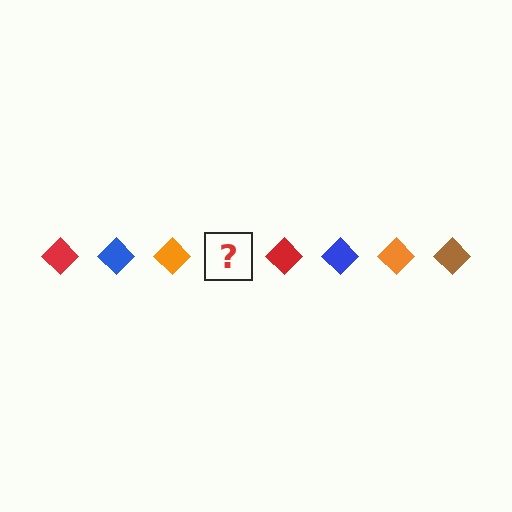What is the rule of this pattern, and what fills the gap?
The rule is that the pattern cycles through red, blue, orange, brown diamonds. The gap should be filled with a brown diamond.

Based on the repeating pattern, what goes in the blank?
The blank should be a brown diamond.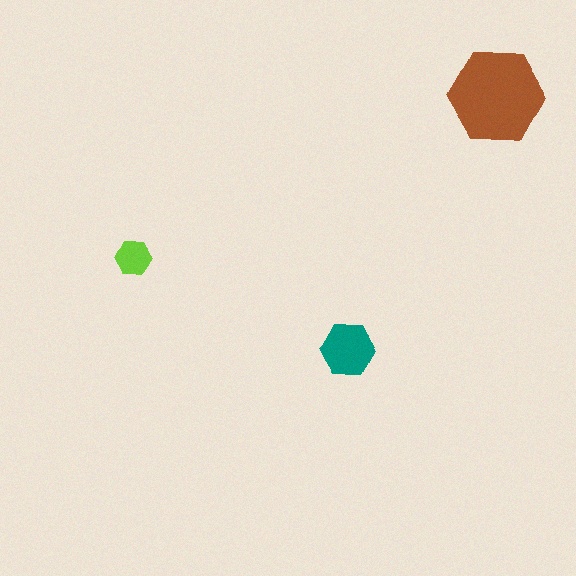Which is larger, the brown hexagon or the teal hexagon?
The brown one.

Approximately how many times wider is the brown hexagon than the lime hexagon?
About 2.5 times wider.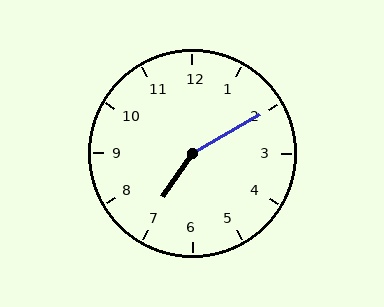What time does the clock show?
7:10.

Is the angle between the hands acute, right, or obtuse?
It is obtuse.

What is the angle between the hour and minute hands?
Approximately 155 degrees.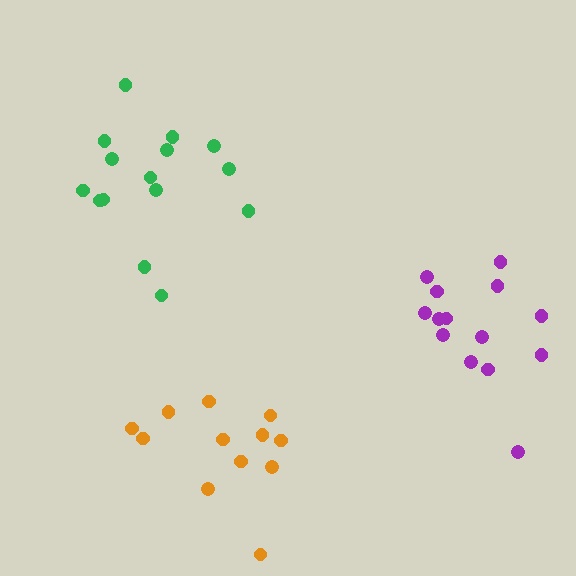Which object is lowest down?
The orange cluster is bottommost.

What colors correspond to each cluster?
The clusters are colored: purple, orange, green.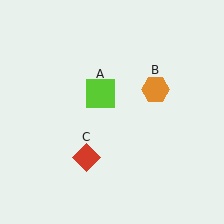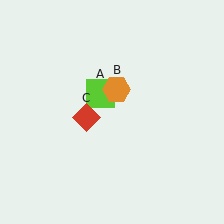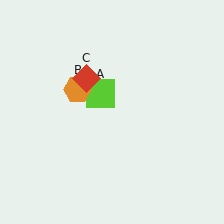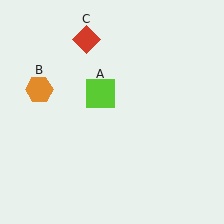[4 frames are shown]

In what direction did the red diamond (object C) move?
The red diamond (object C) moved up.